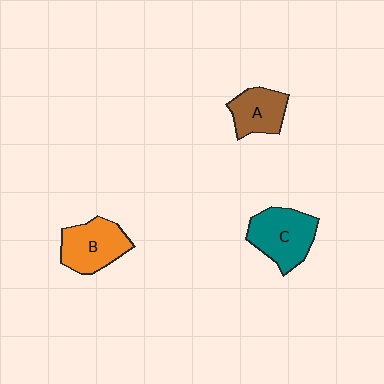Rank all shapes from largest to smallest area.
From largest to smallest: C (teal), B (orange), A (brown).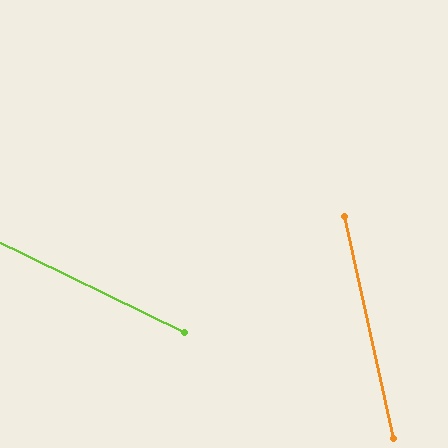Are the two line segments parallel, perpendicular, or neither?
Neither parallel nor perpendicular — they differ by about 52°.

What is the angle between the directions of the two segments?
Approximately 52 degrees.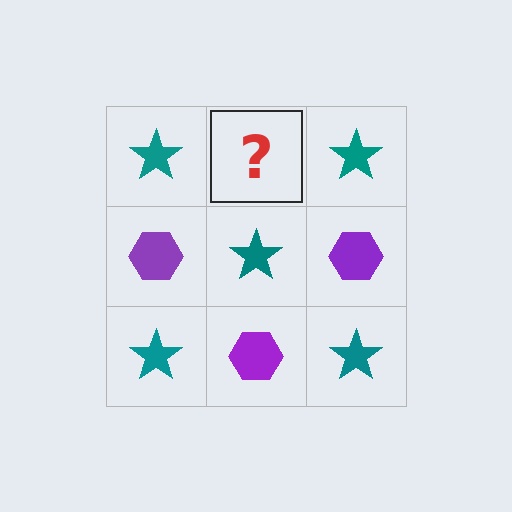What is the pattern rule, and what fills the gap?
The rule is that it alternates teal star and purple hexagon in a checkerboard pattern. The gap should be filled with a purple hexagon.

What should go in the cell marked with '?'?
The missing cell should contain a purple hexagon.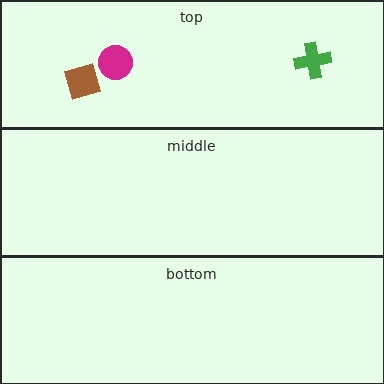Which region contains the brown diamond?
The top region.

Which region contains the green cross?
The top region.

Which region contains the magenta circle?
The top region.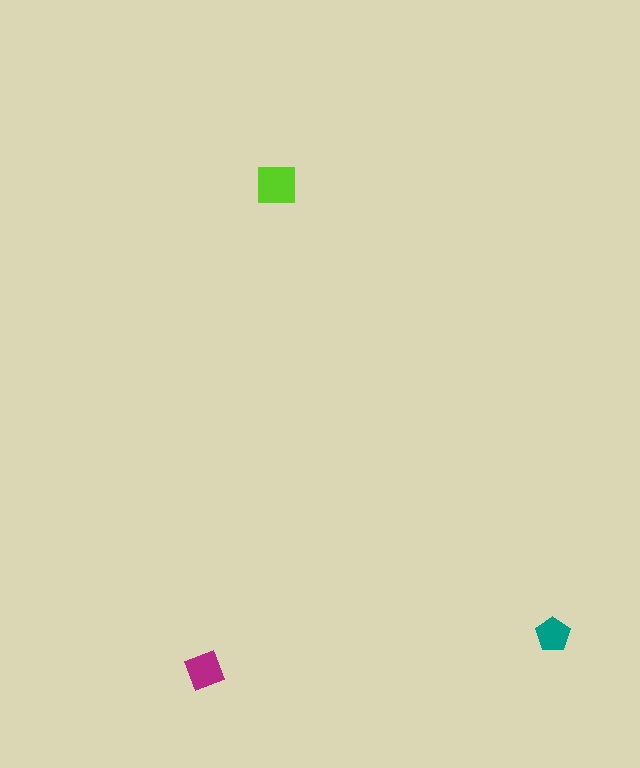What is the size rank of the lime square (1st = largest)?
1st.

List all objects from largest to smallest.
The lime square, the magenta diamond, the teal pentagon.